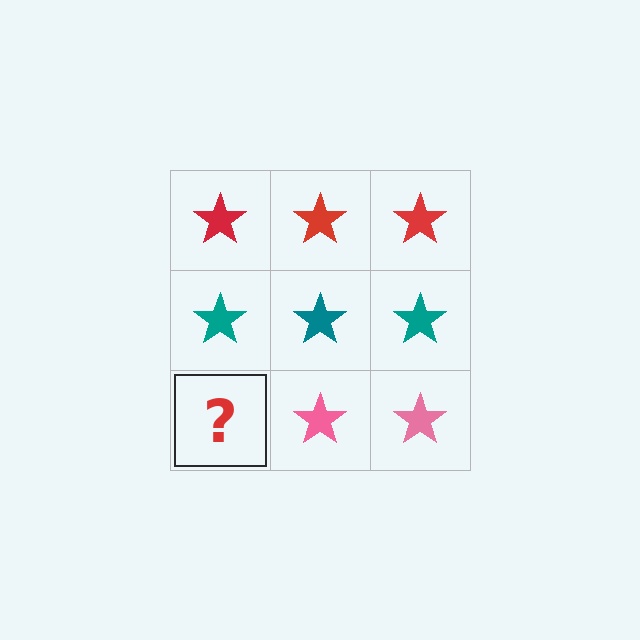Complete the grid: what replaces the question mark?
The question mark should be replaced with a pink star.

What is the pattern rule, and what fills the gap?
The rule is that each row has a consistent color. The gap should be filled with a pink star.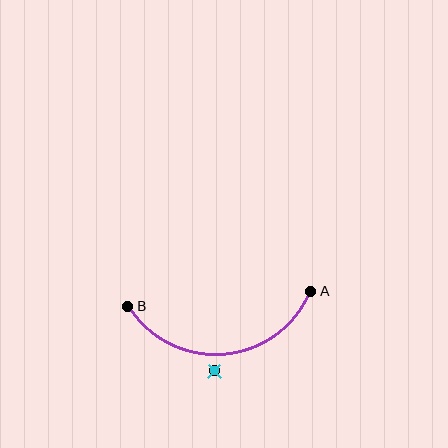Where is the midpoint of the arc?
The arc midpoint is the point on the curve farthest from the straight line joining A and B. It sits below that line.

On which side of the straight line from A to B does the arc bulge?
The arc bulges below the straight line connecting A and B.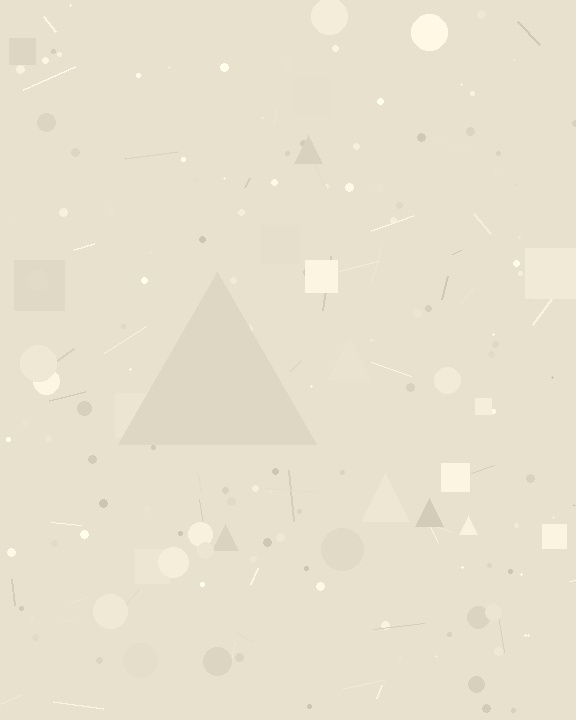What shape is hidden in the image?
A triangle is hidden in the image.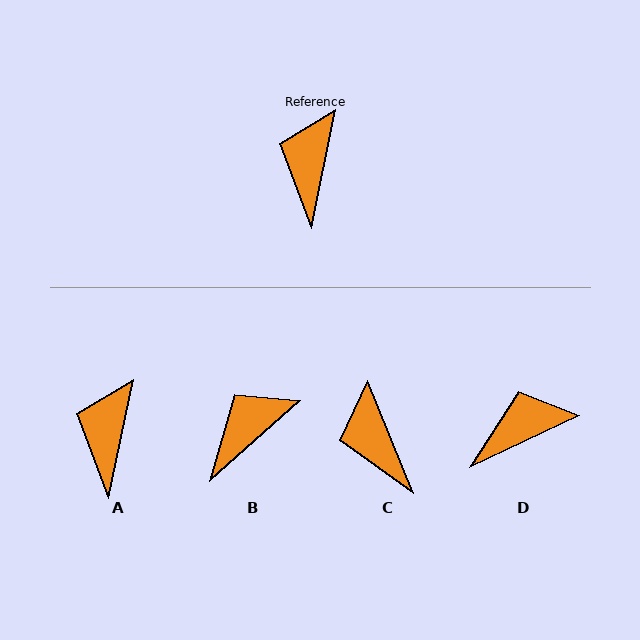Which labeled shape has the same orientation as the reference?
A.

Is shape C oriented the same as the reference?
No, it is off by about 34 degrees.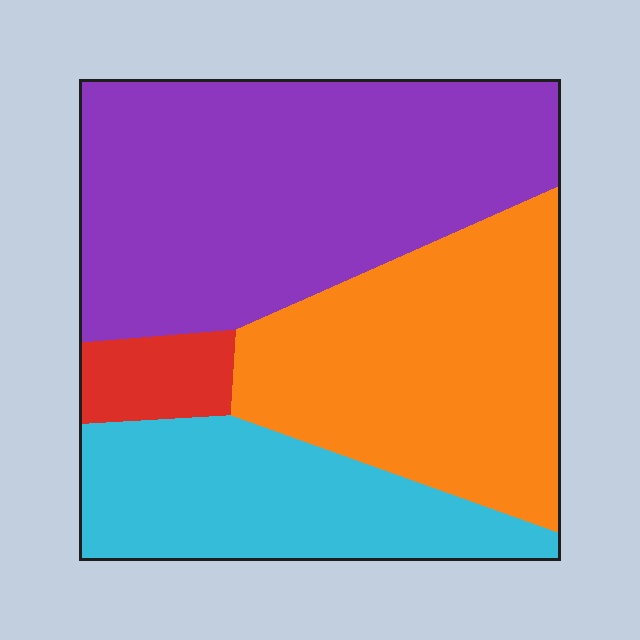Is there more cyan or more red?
Cyan.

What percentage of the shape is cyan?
Cyan covers around 20% of the shape.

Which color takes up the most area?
Purple, at roughly 40%.